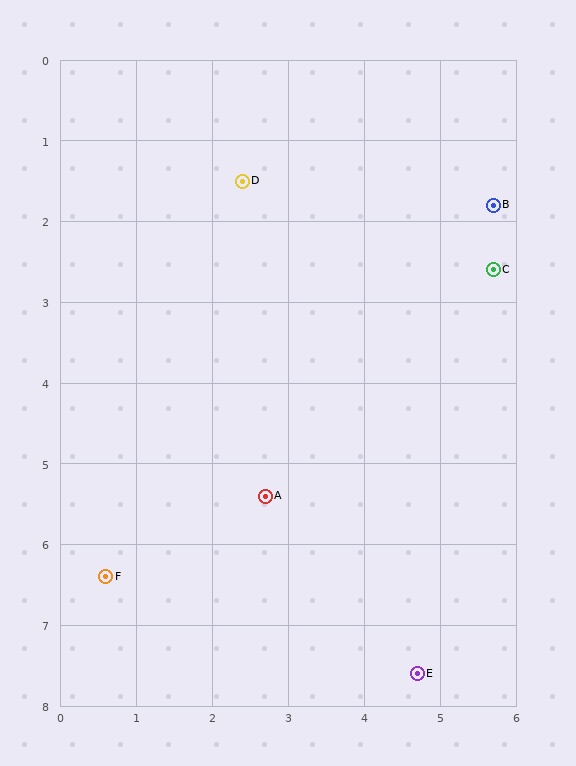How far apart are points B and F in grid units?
Points B and F are about 6.9 grid units apart.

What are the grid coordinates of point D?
Point D is at approximately (2.4, 1.5).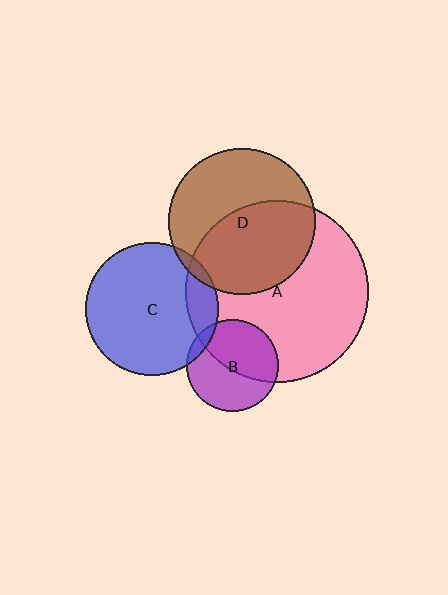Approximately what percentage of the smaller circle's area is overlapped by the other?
Approximately 10%.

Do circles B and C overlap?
Yes.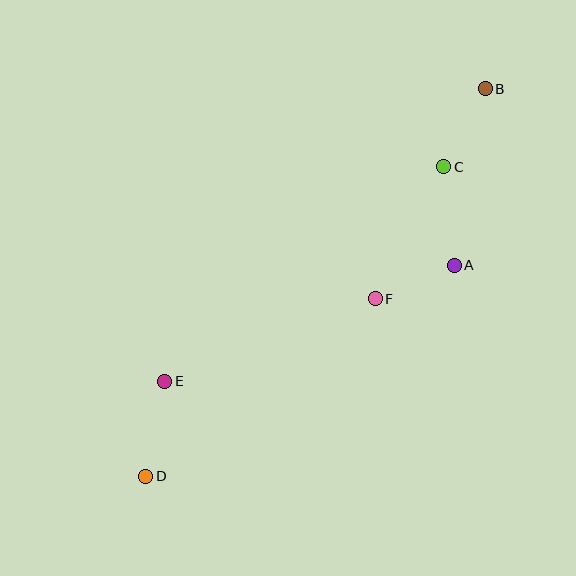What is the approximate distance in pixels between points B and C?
The distance between B and C is approximately 88 pixels.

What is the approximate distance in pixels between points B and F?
The distance between B and F is approximately 237 pixels.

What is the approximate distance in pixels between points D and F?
The distance between D and F is approximately 290 pixels.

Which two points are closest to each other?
Points A and F are closest to each other.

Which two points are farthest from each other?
Points B and D are farthest from each other.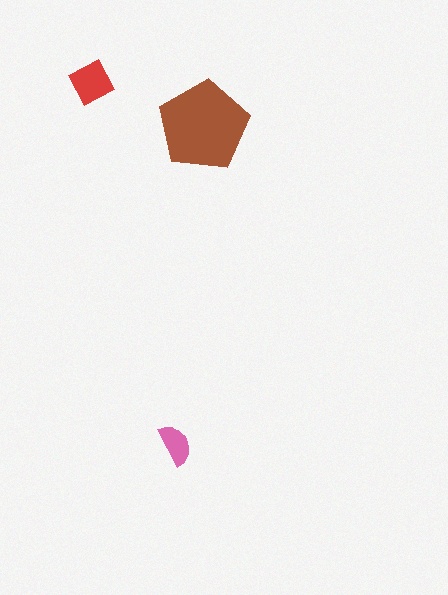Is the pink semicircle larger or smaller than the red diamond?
Smaller.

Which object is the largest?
The brown pentagon.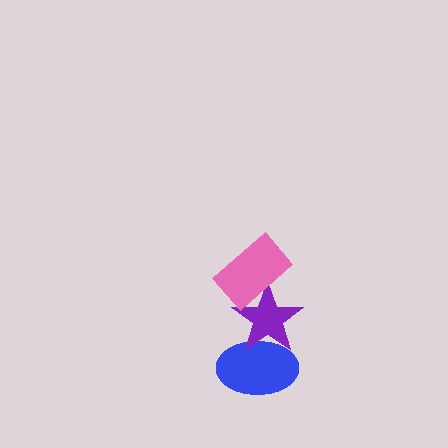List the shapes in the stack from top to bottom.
From top to bottom: the pink rectangle, the purple star, the blue ellipse.